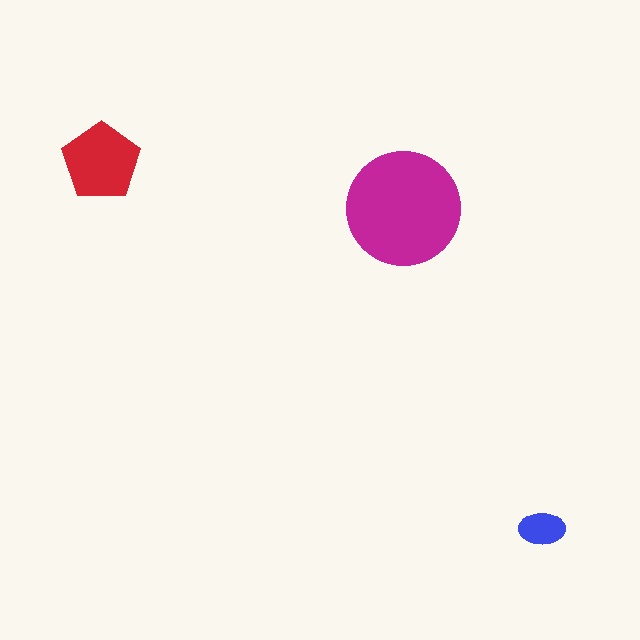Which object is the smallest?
The blue ellipse.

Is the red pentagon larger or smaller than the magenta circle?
Smaller.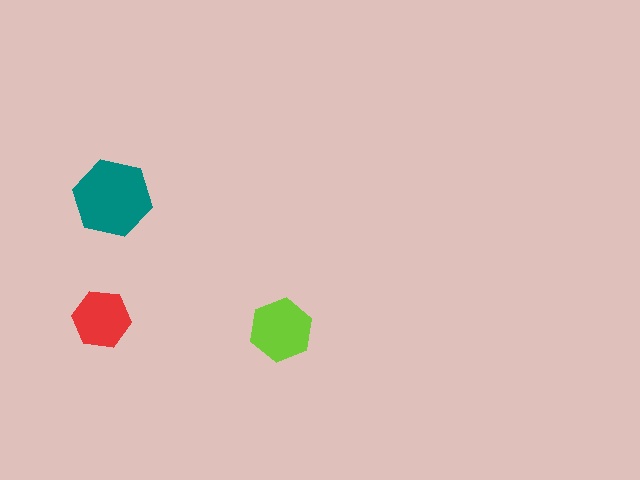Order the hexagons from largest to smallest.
the teal one, the lime one, the red one.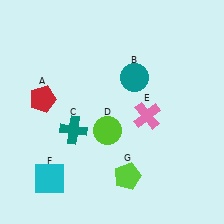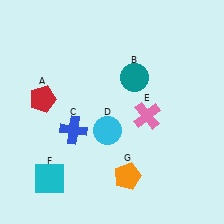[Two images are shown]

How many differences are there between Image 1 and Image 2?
There are 3 differences between the two images.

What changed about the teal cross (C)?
In Image 1, C is teal. In Image 2, it changed to blue.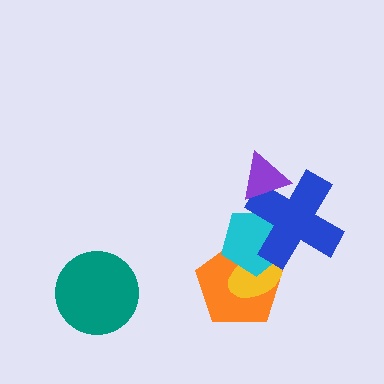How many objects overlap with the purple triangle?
1 object overlaps with the purple triangle.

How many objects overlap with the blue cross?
4 objects overlap with the blue cross.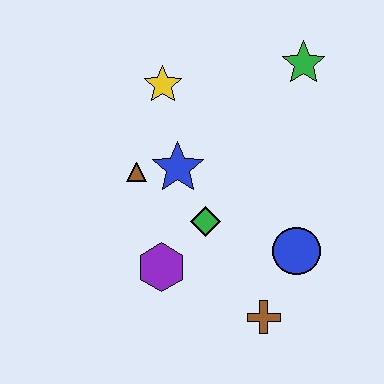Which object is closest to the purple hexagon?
The green diamond is closest to the purple hexagon.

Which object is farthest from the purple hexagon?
The green star is farthest from the purple hexagon.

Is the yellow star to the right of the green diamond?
No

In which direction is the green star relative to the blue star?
The green star is to the right of the blue star.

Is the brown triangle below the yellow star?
Yes